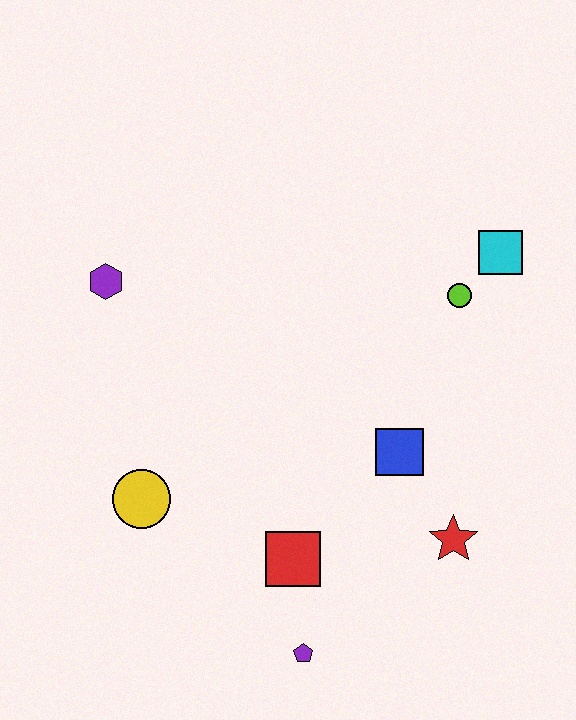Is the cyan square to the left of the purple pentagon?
No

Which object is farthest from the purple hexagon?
The red star is farthest from the purple hexagon.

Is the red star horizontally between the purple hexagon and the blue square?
No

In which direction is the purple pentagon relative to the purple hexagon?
The purple pentagon is below the purple hexagon.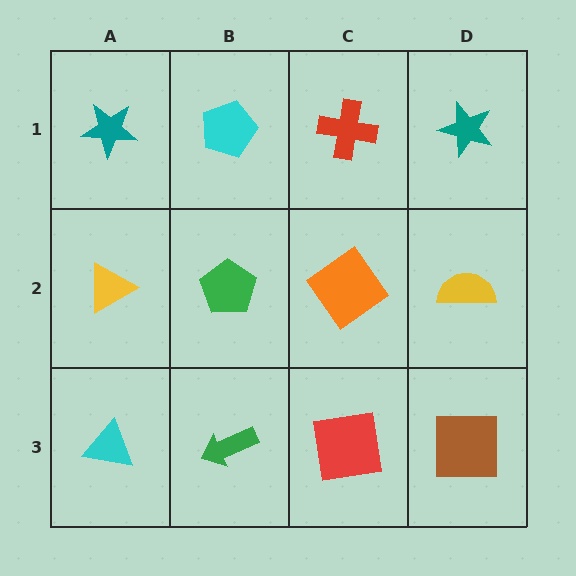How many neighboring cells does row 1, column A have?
2.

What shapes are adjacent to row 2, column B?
A cyan pentagon (row 1, column B), a green arrow (row 3, column B), a yellow triangle (row 2, column A), an orange diamond (row 2, column C).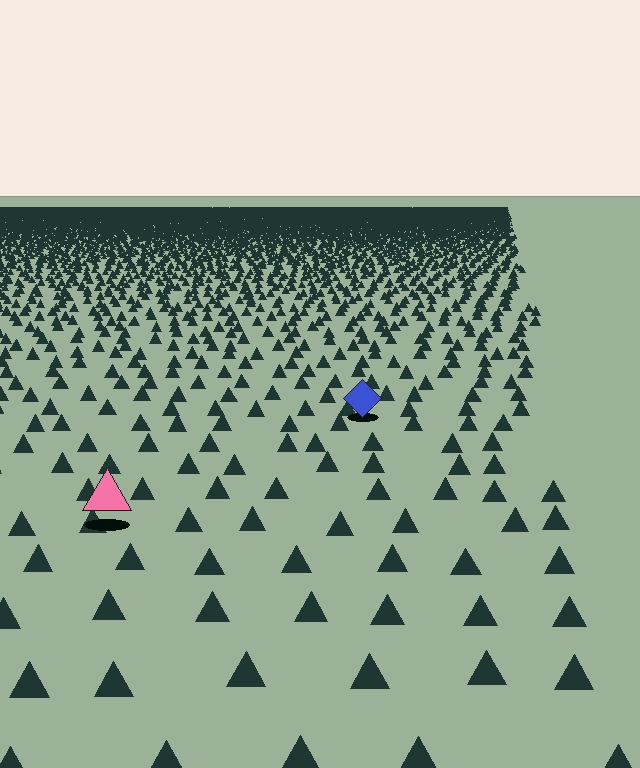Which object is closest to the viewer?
The pink triangle is closest. The texture marks near it are larger and more spread out.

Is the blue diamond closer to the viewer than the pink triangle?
No. The pink triangle is closer — you can tell from the texture gradient: the ground texture is coarser near it.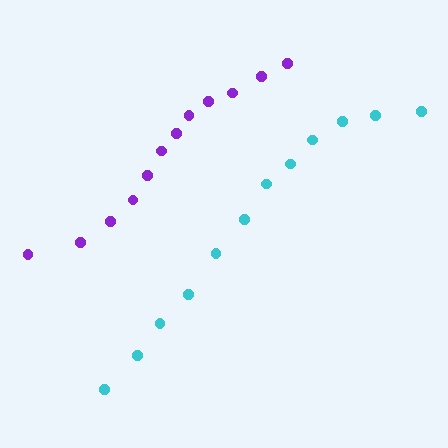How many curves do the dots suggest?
There are 2 distinct paths.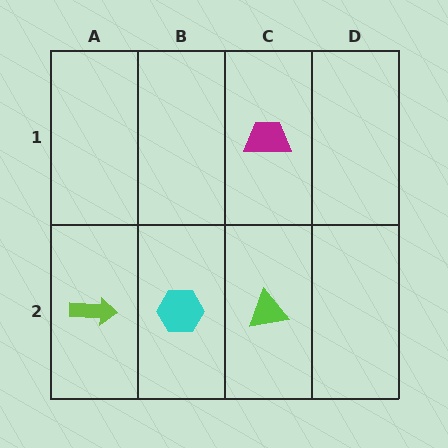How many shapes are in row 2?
3 shapes.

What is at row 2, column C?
A lime triangle.